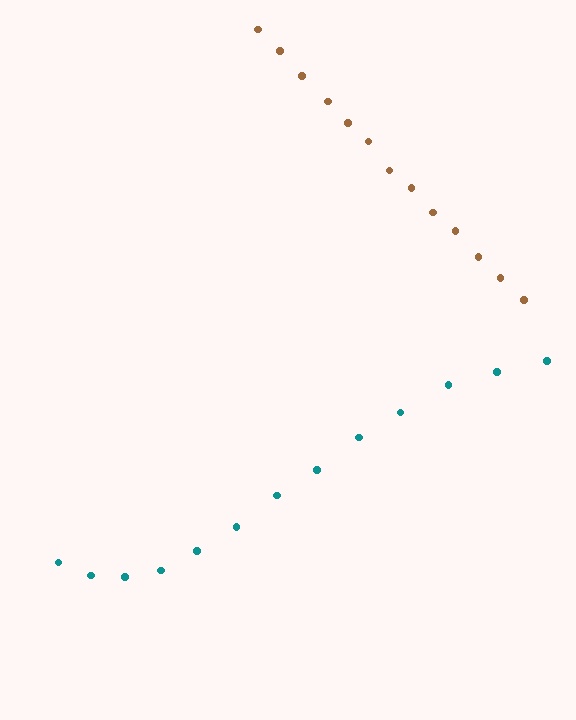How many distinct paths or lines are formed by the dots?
There are 2 distinct paths.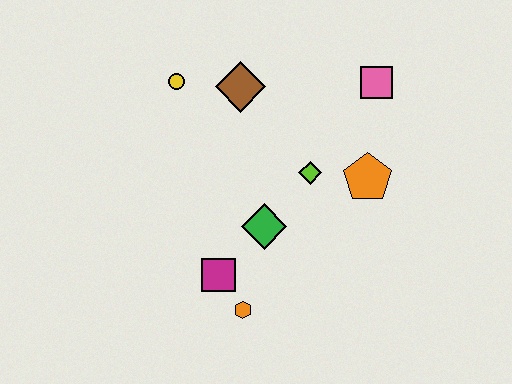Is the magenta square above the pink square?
No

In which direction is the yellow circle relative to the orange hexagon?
The yellow circle is above the orange hexagon.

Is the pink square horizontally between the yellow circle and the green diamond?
No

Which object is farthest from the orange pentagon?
The yellow circle is farthest from the orange pentagon.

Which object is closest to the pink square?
The orange pentagon is closest to the pink square.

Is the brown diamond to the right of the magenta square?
Yes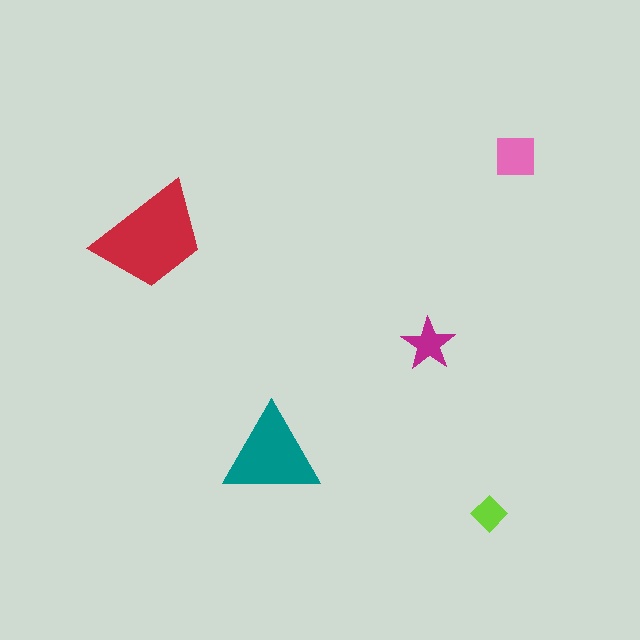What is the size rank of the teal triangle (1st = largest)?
2nd.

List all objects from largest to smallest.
The red trapezoid, the teal triangle, the pink square, the magenta star, the lime diamond.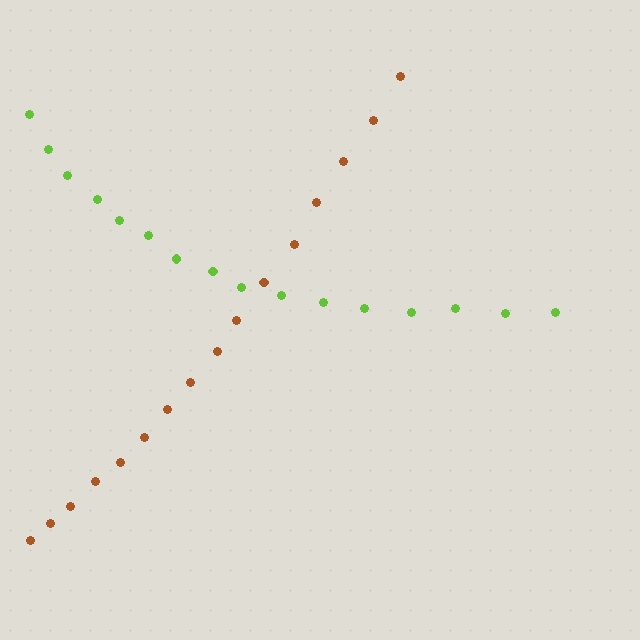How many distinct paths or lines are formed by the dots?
There are 2 distinct paths.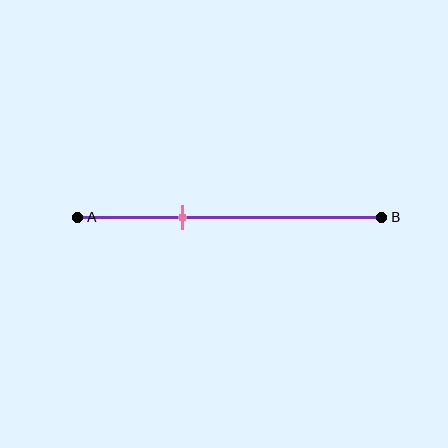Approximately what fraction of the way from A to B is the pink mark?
The pink mark is approximately 35% of the way from A to B.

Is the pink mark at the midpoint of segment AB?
No, the mark is at about 35% from A, not at the 50% midpoint.